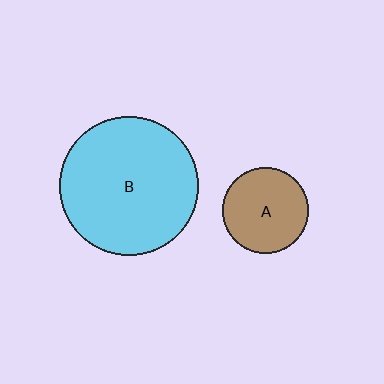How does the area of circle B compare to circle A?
Approximately 2.6 times.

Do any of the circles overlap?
No, none of the circles overlap.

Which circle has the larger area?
Circle B (cyan).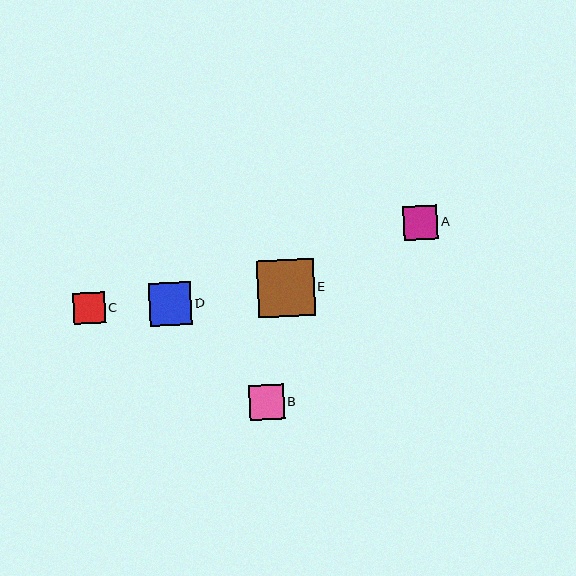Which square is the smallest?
Square C is the smallest with a size of approximately 32 pixels.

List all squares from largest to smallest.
From largest to smallest: E, D, B, A, C.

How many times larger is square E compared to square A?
Square E is approximately 1.7 times the size of square A.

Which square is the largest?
Square E is the largest with a size of approximately 57 pixels.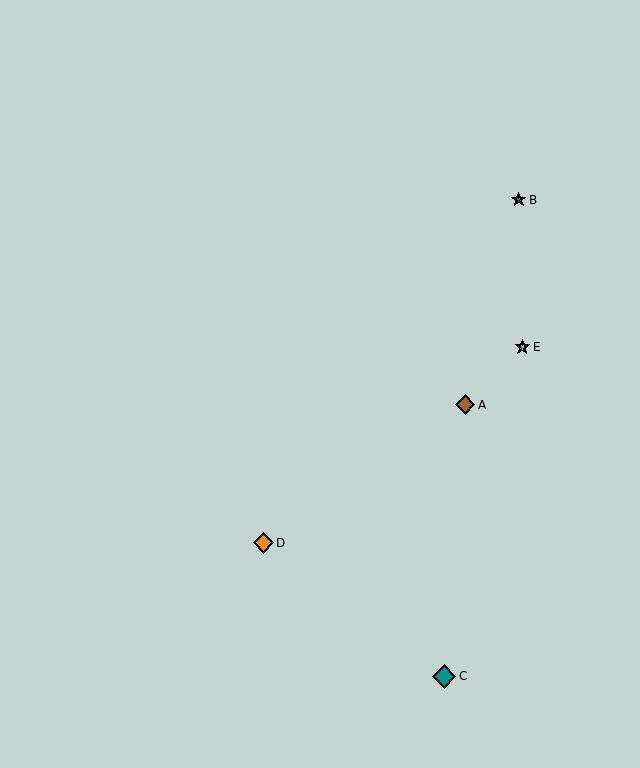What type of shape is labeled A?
Shape A is a brown diamond.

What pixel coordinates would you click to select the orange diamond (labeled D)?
Click at (263, 543) to select the orange diamond D.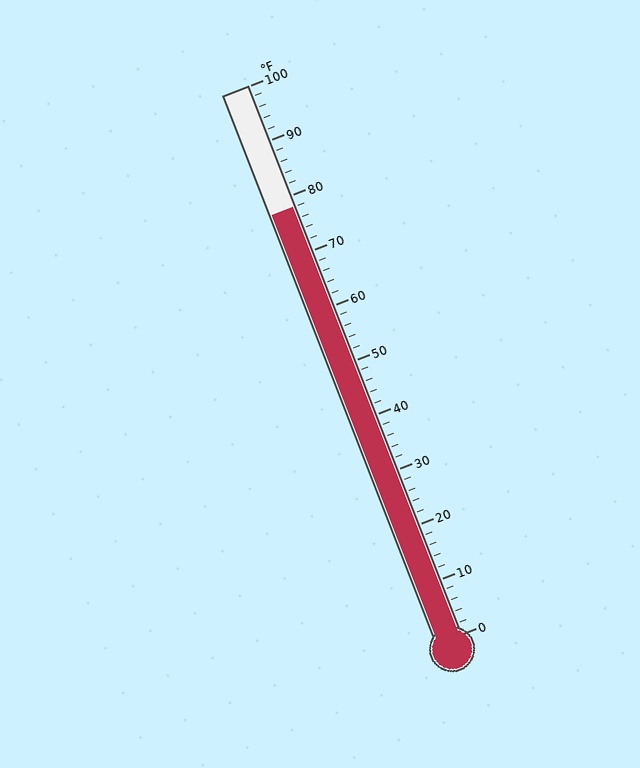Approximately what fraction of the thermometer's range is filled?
The thermometer is filled to approximately 80% of its range.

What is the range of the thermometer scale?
The thermometer scale ranges from 0°F to 100°F.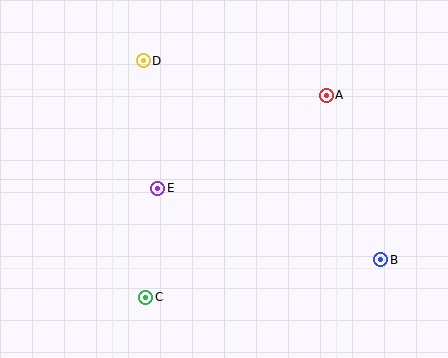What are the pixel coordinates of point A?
Point A is at (326, 95).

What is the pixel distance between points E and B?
The distance between E and B is 234 pixels.